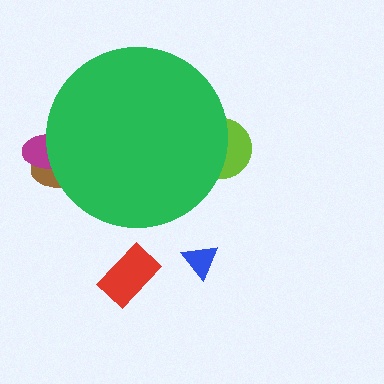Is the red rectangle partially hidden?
No, the red rectangle is fully visible.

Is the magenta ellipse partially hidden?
Yes, the magenta ellipse is partially hidden behind the green circle.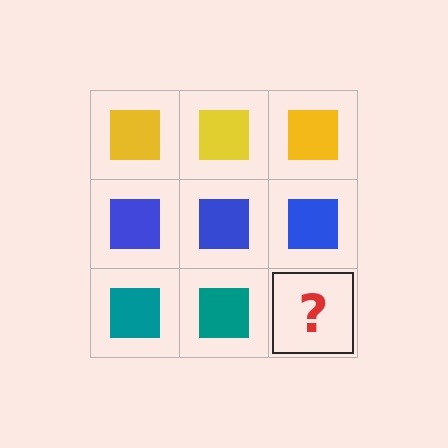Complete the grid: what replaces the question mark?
The question mark should be replaced with a teal square.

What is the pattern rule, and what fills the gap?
The rule is that each row has a consistent color. The gap should be filled with a teal square.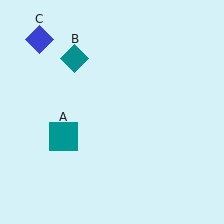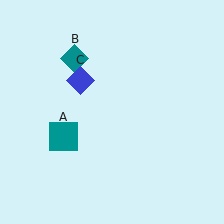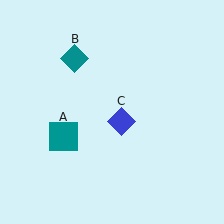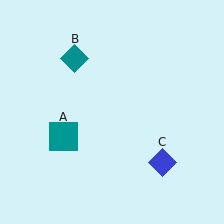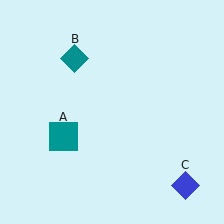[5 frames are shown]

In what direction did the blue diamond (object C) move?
The blue diamond (object C) moved down and to the right.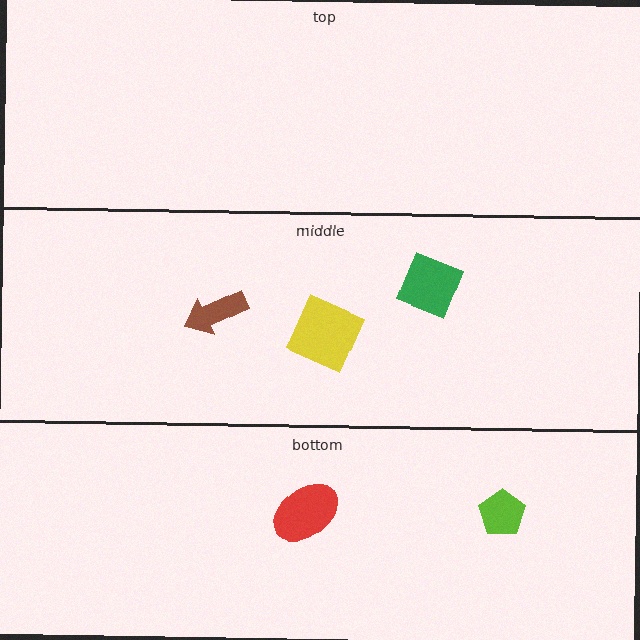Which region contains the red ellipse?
The bottom region.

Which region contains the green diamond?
The middle region.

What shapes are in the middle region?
The green diamond, the yellow square, the brown arrow.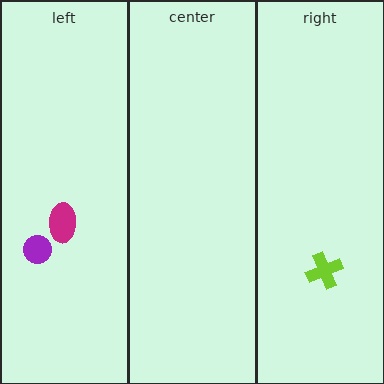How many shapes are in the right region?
1.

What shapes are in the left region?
The purple circle, the magenta ellipse.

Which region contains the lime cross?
The right region.